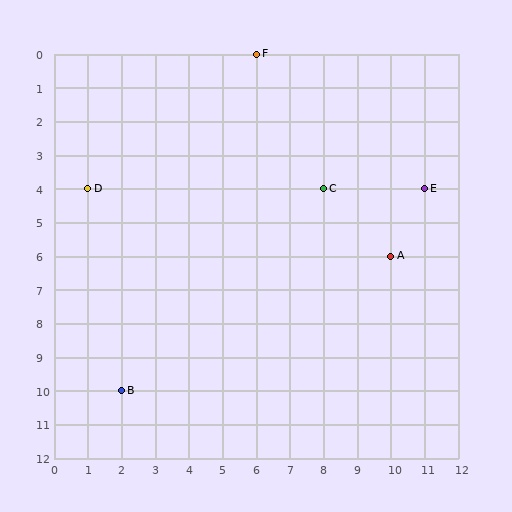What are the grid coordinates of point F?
Point F is at grid coordinates (6, 0).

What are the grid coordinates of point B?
Point B is at grid coordinates (2, 10).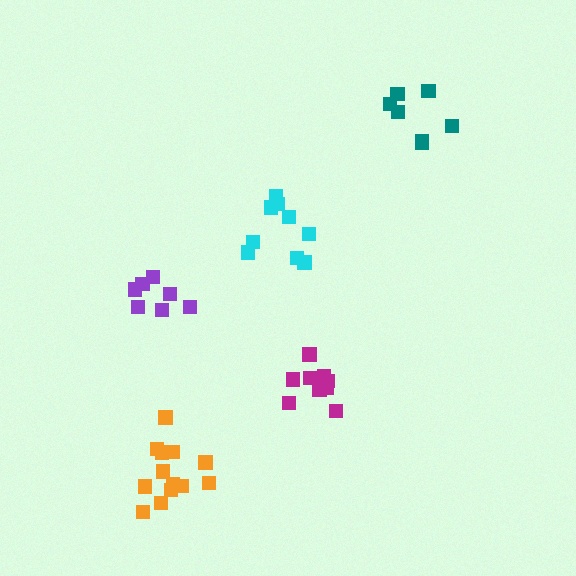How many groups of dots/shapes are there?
There are 5 groups.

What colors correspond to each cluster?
The clusters are colored: cyan, magenta, orange, purple, teal.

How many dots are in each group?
Group 1: 9 dots, Group 2: 9 dots, Group 3: 13 dots, Group 4: 7 dots, Group 5: 7 dots (45 total).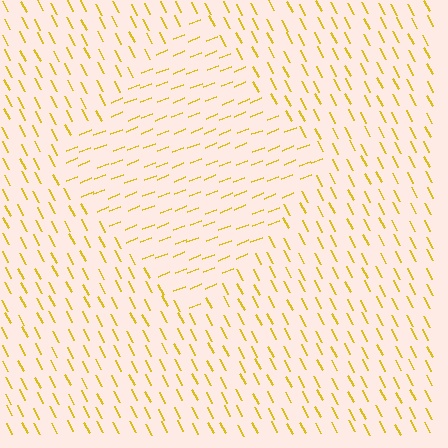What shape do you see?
I see a diamond.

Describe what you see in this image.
The image is filled with small yellow line segments. A diamond region in the image has lines oriented differently from the surrounding lines, creating a visible texture boundary.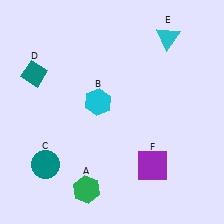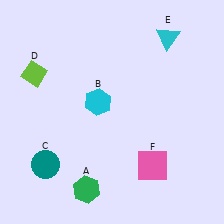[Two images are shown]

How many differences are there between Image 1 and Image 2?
There are 2 differences between the two images.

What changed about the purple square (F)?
In Image 1, F is purple. In Image 2, it changed to pink.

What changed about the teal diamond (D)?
In Image 1, D is teal. In Image 2, it changed to lime.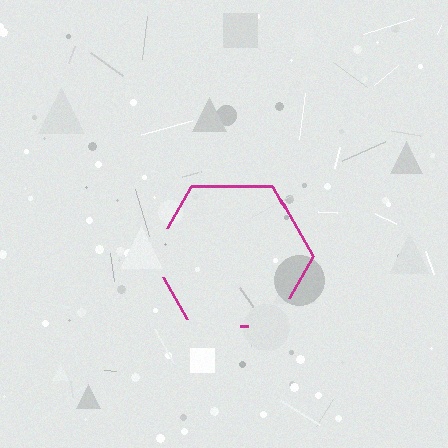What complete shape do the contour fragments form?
The contour fragments form a hexagon.